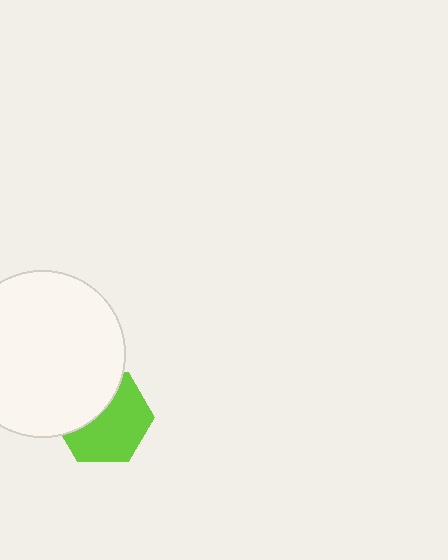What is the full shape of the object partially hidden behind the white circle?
The partially hidden object is a lime hexagon.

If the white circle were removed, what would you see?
You would see the complete lime hexagon.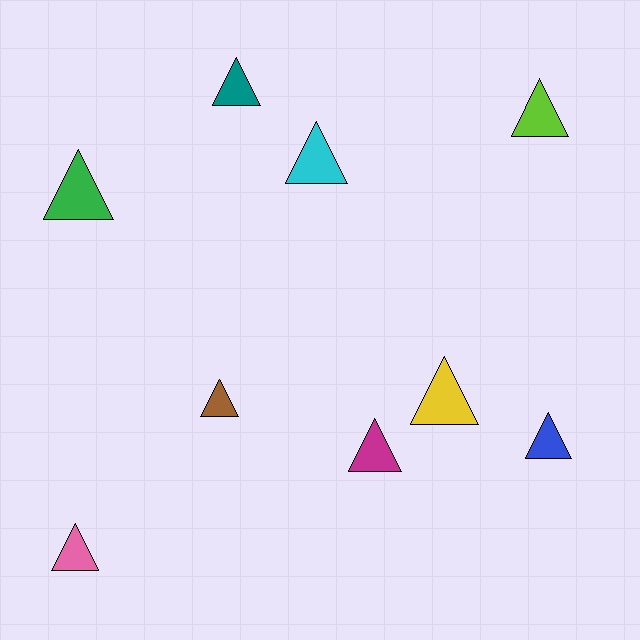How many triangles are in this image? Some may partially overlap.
There are 9 triangles.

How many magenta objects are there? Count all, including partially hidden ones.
There is 1 magenta object.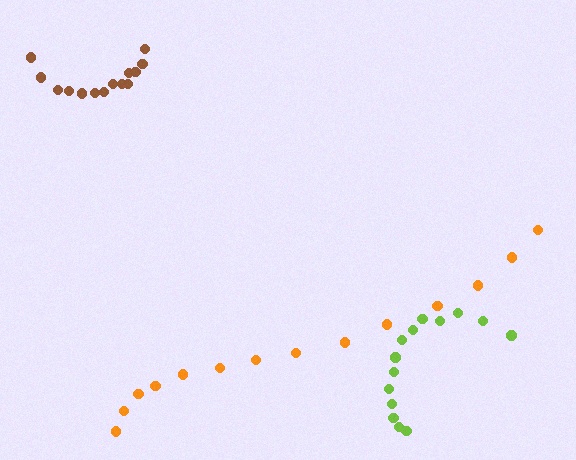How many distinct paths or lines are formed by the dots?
There are 3 distinct paths.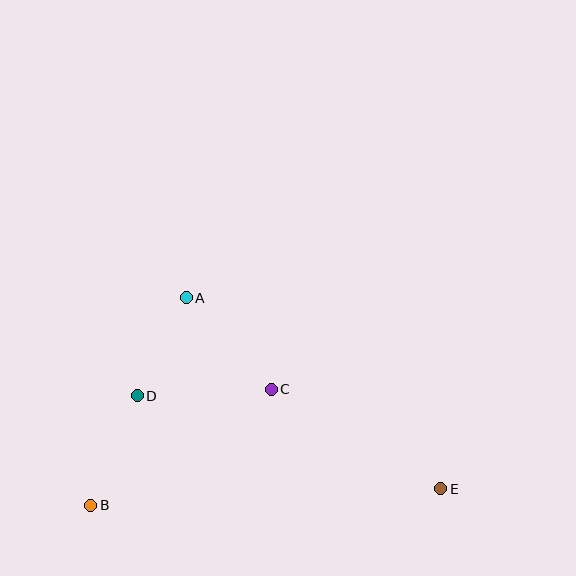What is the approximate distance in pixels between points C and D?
The distance between C and D is approximately 134 pixels.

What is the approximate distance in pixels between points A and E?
The distance between A and E is approximately 318 pixels.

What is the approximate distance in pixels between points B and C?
The distance between B and C is approximately 214 pixels.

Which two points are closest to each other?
Points A and D are closest to each other.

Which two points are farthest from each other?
Points B and E are farthest from each other.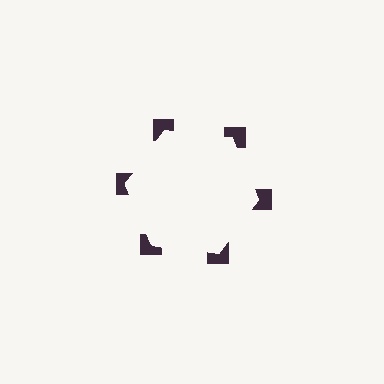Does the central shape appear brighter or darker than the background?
It typically appears slightly brighter than the background, even though no actual brightness change is drawn.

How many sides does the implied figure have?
6 sides.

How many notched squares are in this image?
There are 6 — one at each vertex of the illusory hexagon.